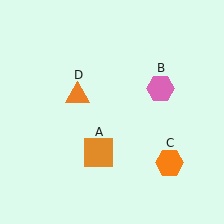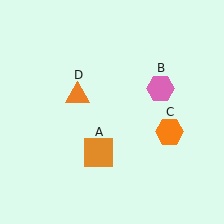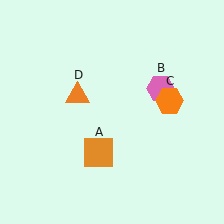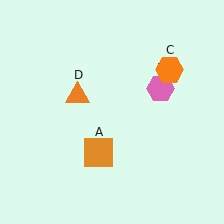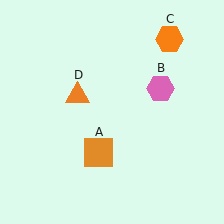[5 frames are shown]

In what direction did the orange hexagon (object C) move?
The orange hexagon (object C) moved up.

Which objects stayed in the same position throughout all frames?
Orange square (object A) and pink hexagon (object B) and orange triangle (object D) remained stationary.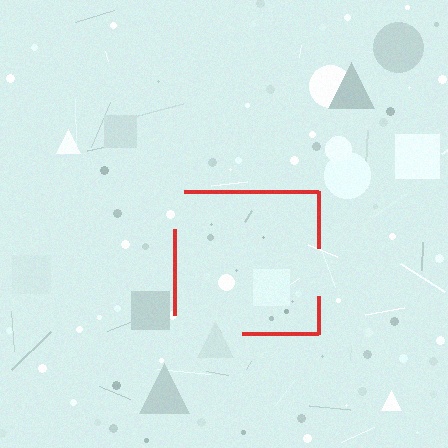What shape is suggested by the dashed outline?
The dashed outline suggests a square.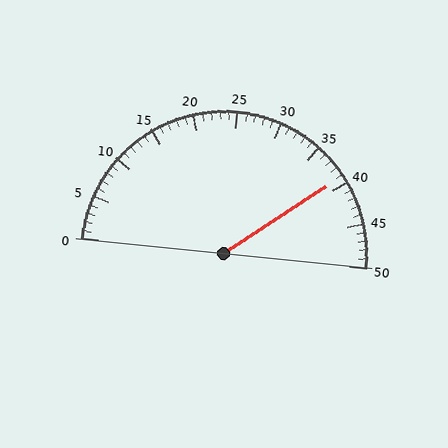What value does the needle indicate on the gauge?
The needle indicates approximately 39.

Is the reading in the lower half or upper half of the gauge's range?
The reading is in the upper half of the range (0 to 50).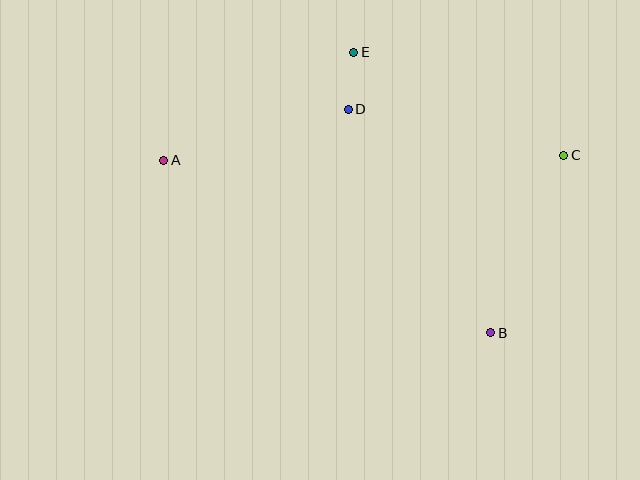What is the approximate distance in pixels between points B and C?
The distance between B and C is approximately 192 pixels.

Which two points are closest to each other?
Points D and E are closest to each other.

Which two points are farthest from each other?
Points A and C are farthest from each other.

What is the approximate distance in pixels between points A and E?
The distance between A and E is approximately 218 pixels.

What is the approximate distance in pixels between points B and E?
The distance between B and E is approximately 312 pixels.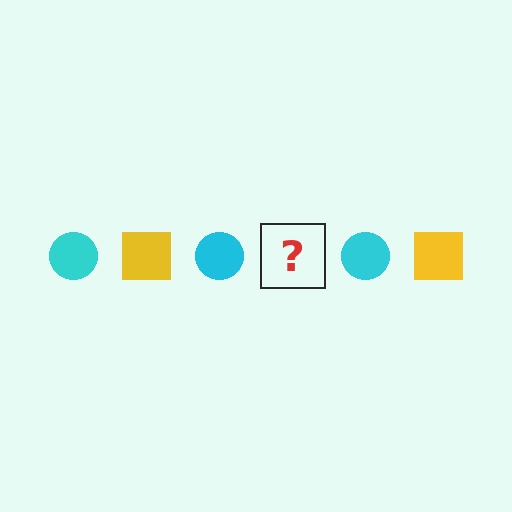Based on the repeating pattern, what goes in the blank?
The blank should be a yellow square.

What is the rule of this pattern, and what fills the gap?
The rule is that the pattern alternates between cyan circle and yellow square. The gap should be filled with a yellow square.